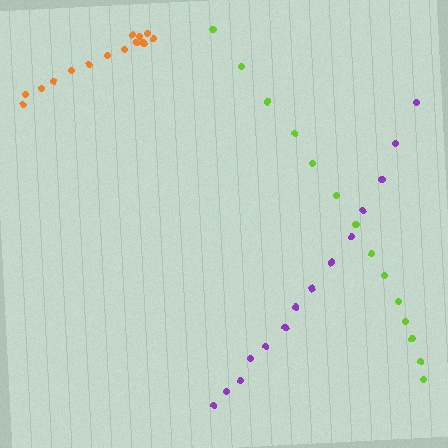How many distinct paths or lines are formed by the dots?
There are 3 distinct paths.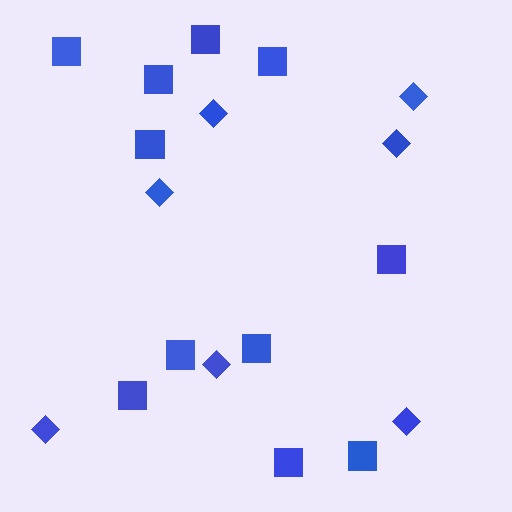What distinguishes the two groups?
There are 2 groups: one group of squares (11) and one group of diamonds (7).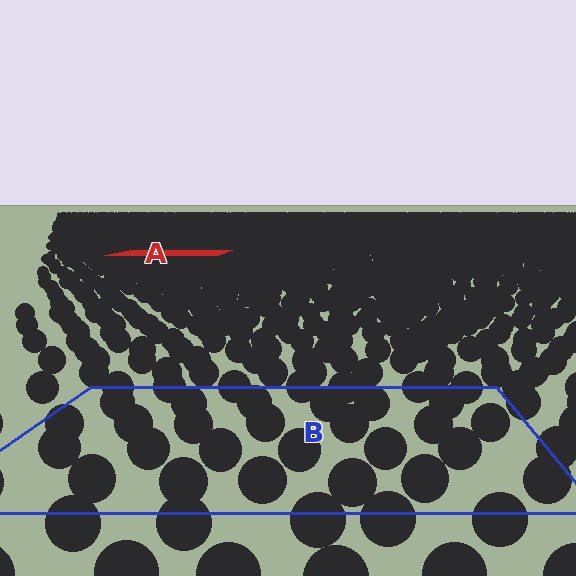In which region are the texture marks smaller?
The texture marks are smaller in region A, because it is farther away.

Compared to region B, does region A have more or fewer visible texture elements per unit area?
Region A has more texture elements per unit area — they are packed more densely because it is farther away.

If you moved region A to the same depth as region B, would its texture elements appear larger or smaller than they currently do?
They would appear larger. At a closer depth, the same texture elements are projected at a bigger on-screen size.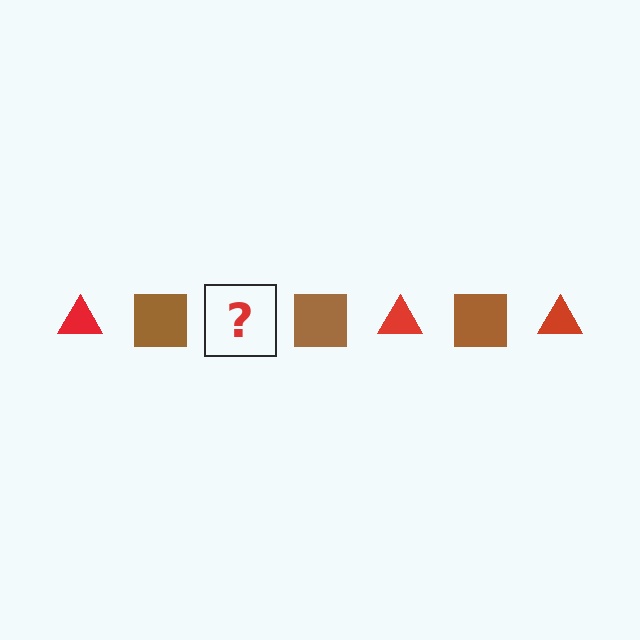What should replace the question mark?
The question mark should be replaced with a red triangle.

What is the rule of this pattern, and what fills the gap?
The rule is that the pattern alternates between red triangle and brown square. The gap should be filled with a red triangle.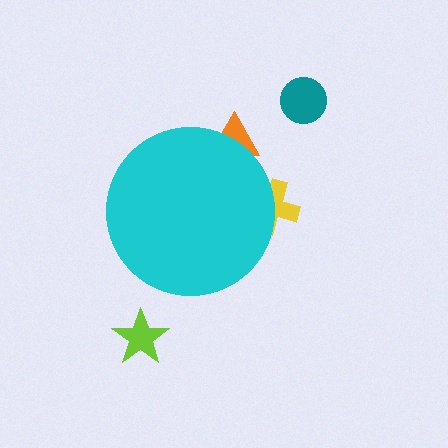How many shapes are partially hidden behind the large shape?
2 shapes are partially hidden.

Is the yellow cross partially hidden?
Yes, the yellow cross is partially hidden behind the cyan circle.